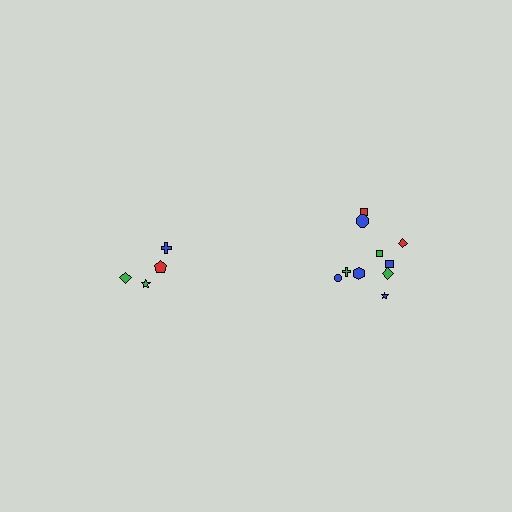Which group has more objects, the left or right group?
The right group.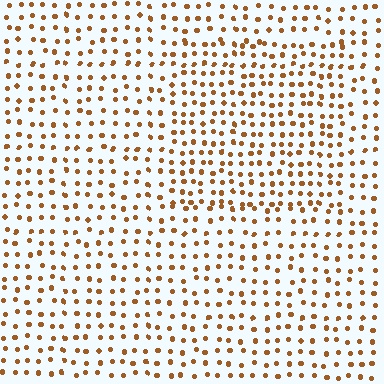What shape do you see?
I see a rectangle.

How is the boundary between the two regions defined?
The boundary is defined by a change in element density (approximately 1.5x ratio). All elements are the same color, size, and shape.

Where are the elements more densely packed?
The elements are more densely packed inside the rectangle boundary.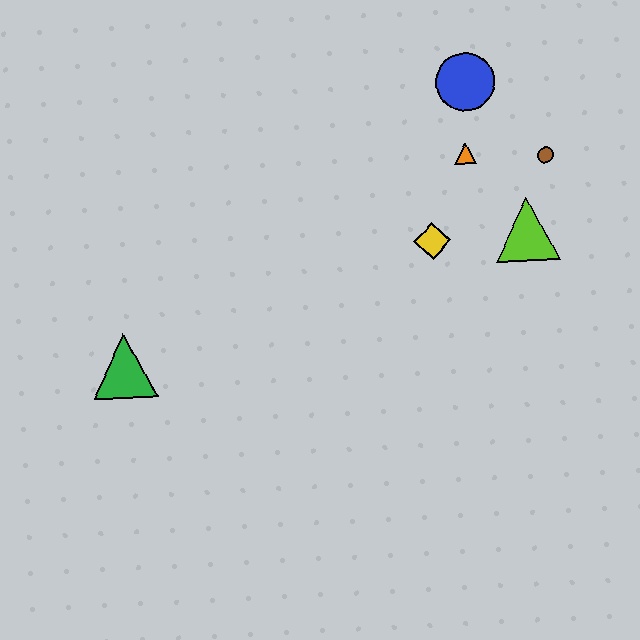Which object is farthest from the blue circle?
The green triangle is farthest from the blue circle.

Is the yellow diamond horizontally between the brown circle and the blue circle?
No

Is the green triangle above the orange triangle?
No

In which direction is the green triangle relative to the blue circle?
The green triangle is to the left of the blue circle.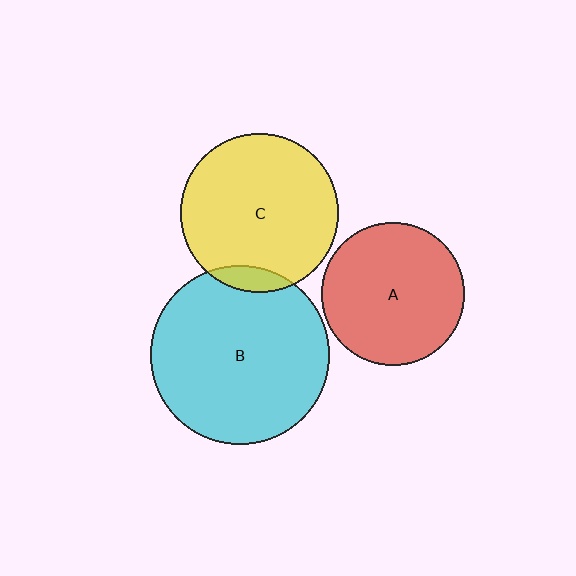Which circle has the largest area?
Circle B (cyan).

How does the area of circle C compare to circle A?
Approximately 1.2 times.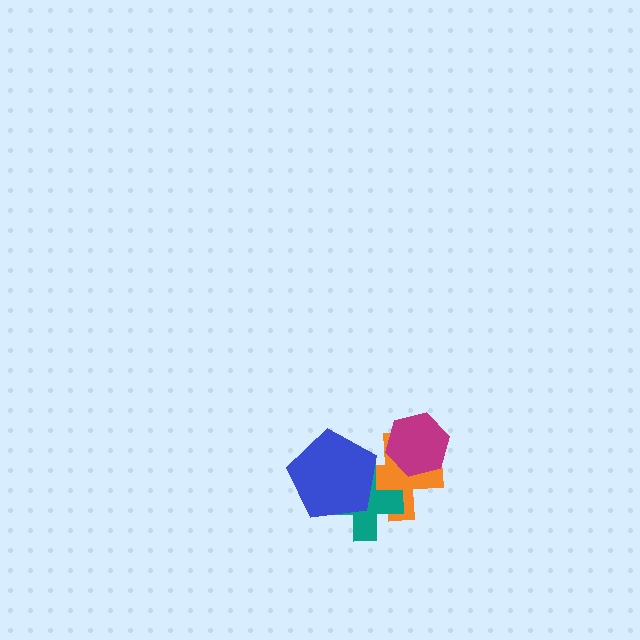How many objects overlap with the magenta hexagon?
1 object overlaps with the magenta hexagon.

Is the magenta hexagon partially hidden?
No, no other shape covers it.